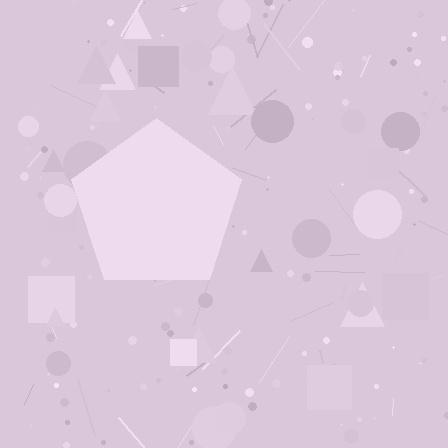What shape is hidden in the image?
A pentagon is hidden in the image.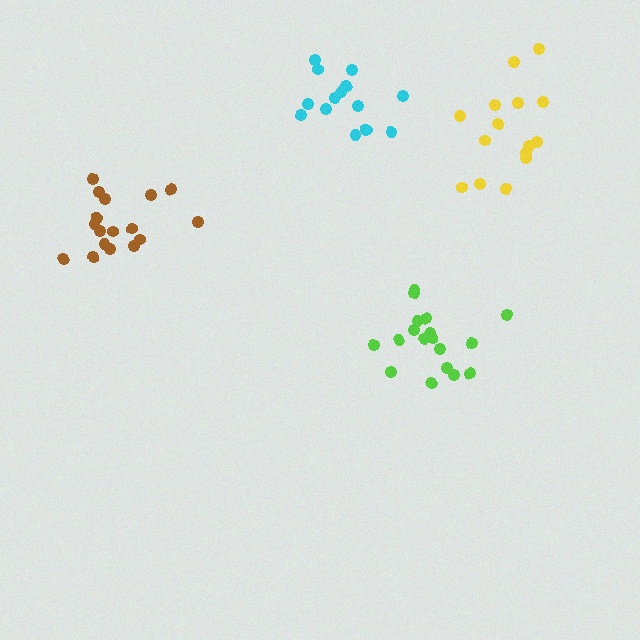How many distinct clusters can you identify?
There are 4 distinct clusters.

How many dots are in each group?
Group 1: 18 dots, Group 2: 15 dots, Group 3: 15 dots, Group 4: 18 dots (66 total).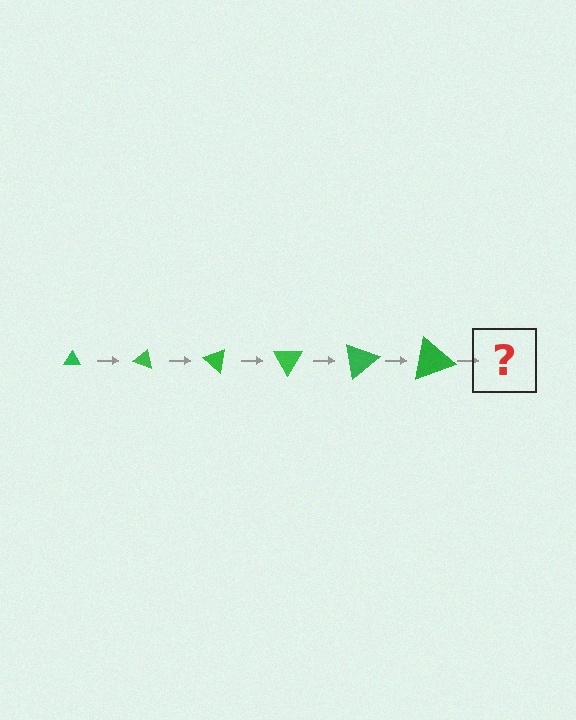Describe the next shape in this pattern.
It should be a triangle, larger than the previous one and rotated 120 degrees from the start.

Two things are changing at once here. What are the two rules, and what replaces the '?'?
The two rules are that the triangle grows larger each step and it rotates 20 degrees each step. The '?' should be a triangle, larger than the previous one and rotated 120 degrees from the start.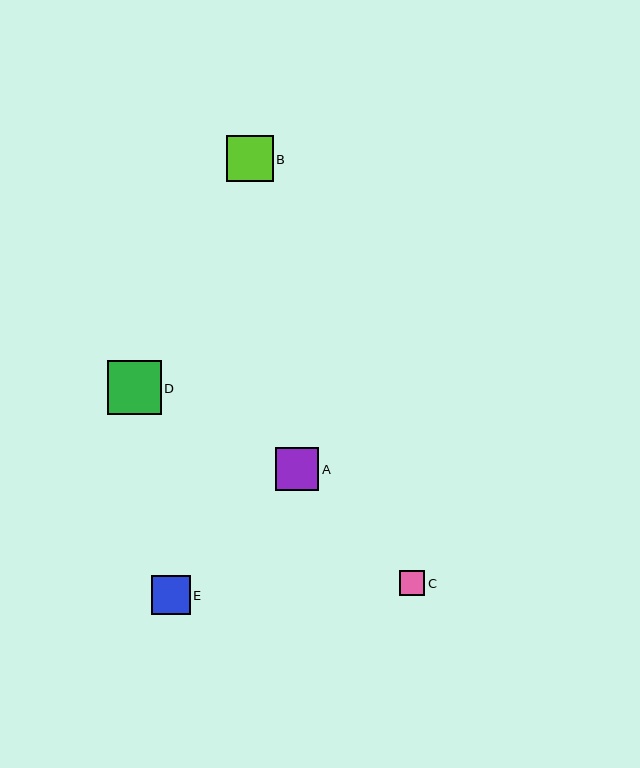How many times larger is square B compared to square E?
Square B is approximately 1.2 times the size of square E.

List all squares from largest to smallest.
From largest to smallest: D, B, A, E, C.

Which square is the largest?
Square D is the largest with a size of approximately 54 pixels.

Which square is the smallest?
Square C is the smallest with a size of approximately 25 pixels.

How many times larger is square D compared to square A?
Square D is approximately 1.2 times the size of square A.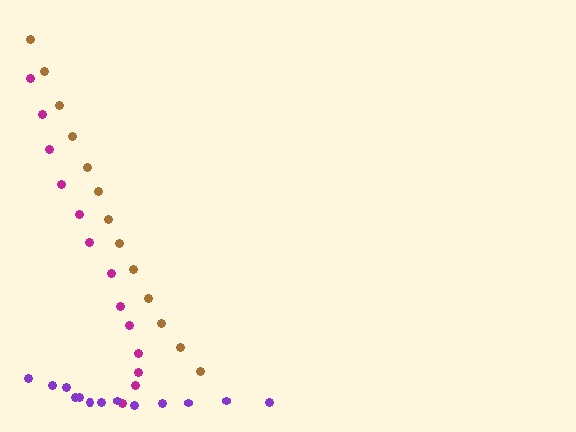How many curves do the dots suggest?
There are 3 distinct paths.